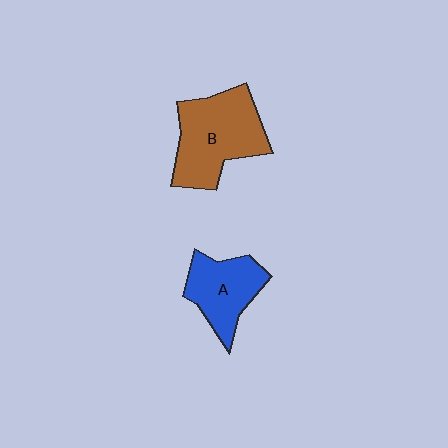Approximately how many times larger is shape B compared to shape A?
Approximately 1.5 times.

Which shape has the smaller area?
Shape A (blue).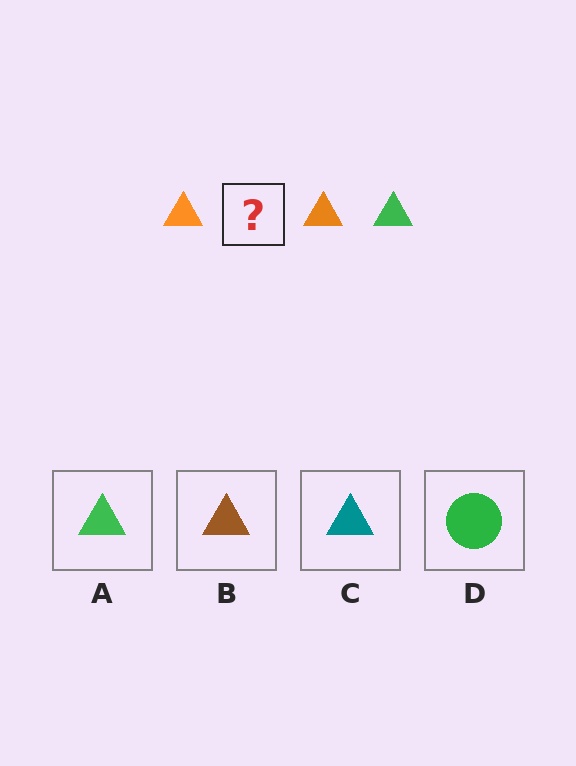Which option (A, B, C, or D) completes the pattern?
A.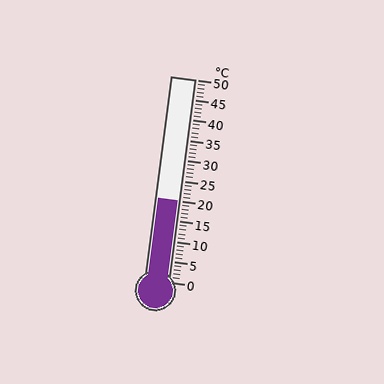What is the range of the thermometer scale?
The thermometer scale ranges from 0°C to 50°C.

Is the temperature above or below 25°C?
The temperature is below 25°C.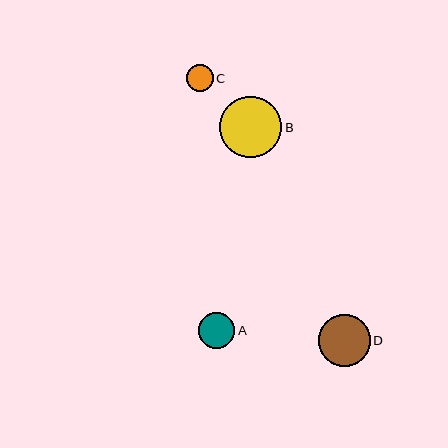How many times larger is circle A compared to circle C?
Circle A is approximately 1.4 times the size of circle C.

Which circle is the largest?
Circle B is the largest with a size of approximately 62 pixels.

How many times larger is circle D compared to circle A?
Circle D is approximately 1.4 times the size of circle A.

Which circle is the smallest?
Circle C is the smallest with a size of approximately 27 pixels.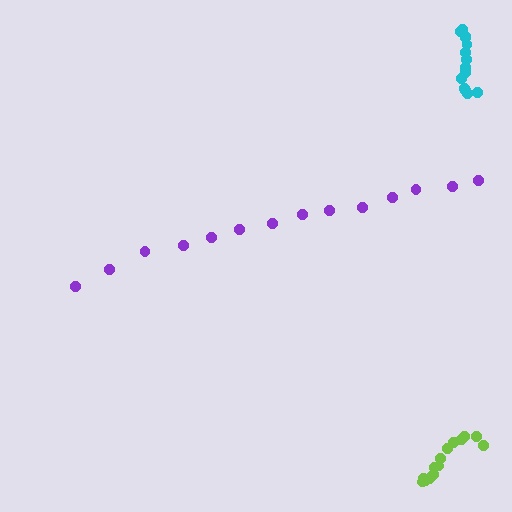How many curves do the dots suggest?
There are 3 distinct paths.